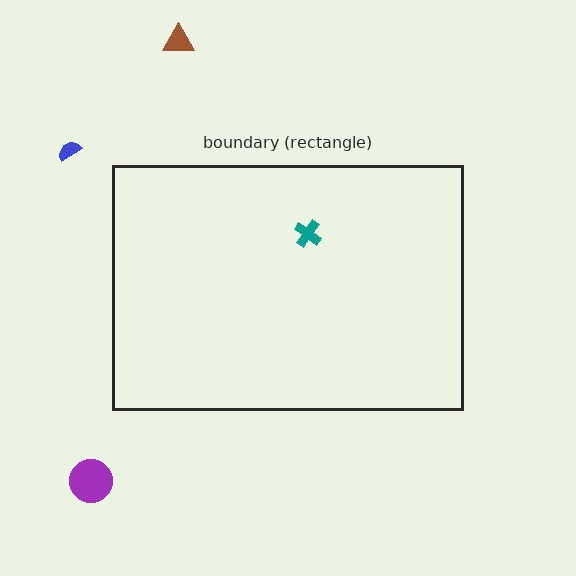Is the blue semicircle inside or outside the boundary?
Outside.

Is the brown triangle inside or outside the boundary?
Outside.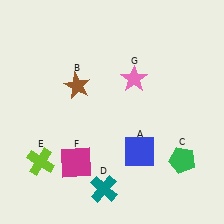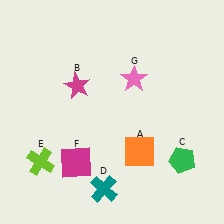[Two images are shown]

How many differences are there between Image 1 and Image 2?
There are 2 differences between the two images.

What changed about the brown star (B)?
In Image 1, B is brown. In Image 2, it changed to magenta.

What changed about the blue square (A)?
In Image 1, A is blue. In Image 2, it changed to orange.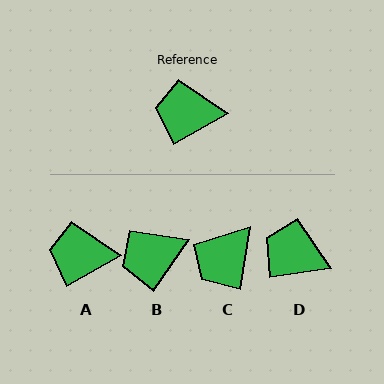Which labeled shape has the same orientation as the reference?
A.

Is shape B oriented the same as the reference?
No, it is off by about 26 degrees.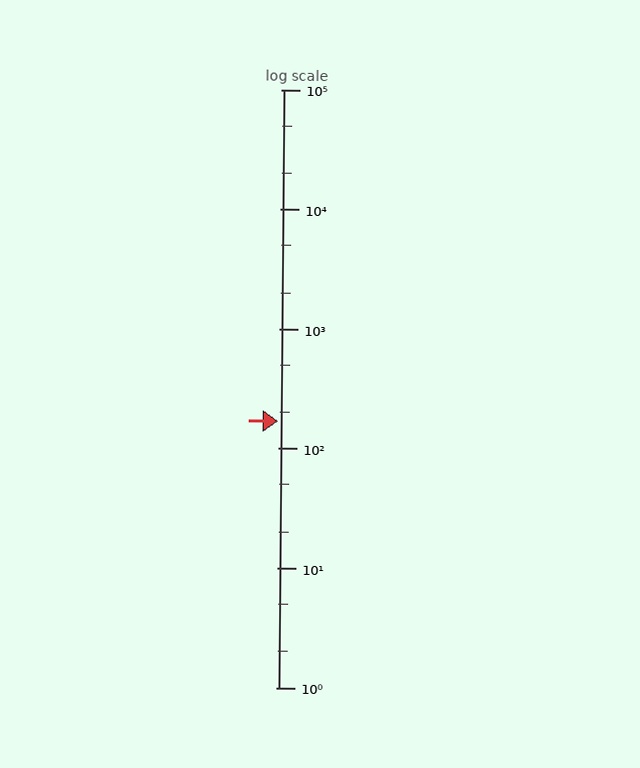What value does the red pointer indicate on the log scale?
The pointer indicates approximately 170.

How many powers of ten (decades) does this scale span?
The scale spans 5 decades, from 1 to 100000.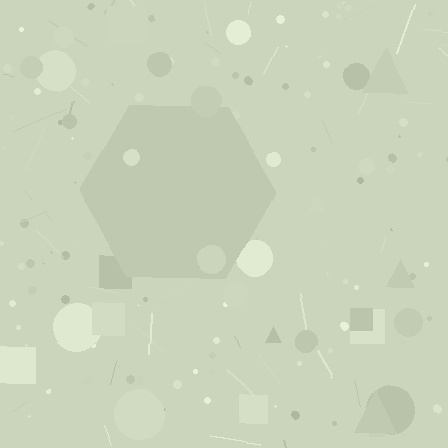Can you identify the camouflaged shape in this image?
The camouflaged shape is a hexagon.